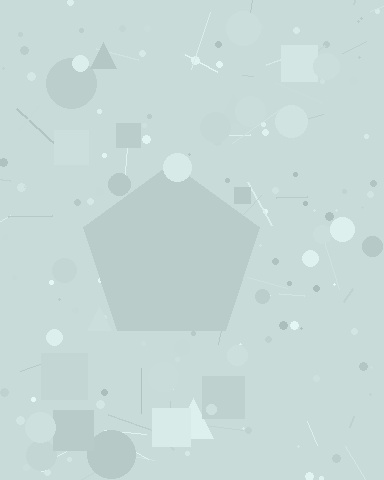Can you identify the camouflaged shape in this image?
The camouflaged shape is a pentagon.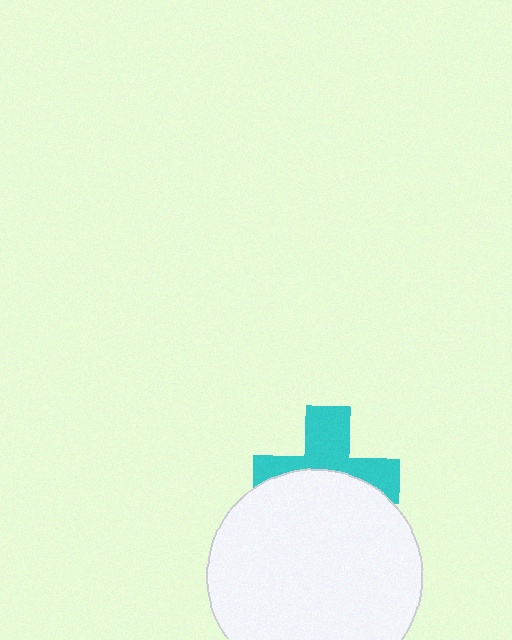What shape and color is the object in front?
The object in front is a white circle.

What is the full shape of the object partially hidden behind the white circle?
The partially hidden object is a cyan cross.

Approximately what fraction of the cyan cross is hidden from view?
Roughly 52% of the cyan cross is hidden behind the white circle.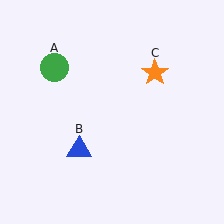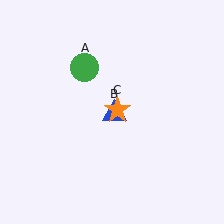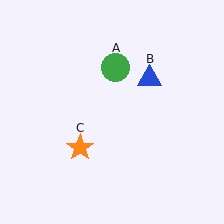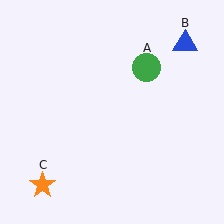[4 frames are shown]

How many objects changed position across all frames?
3 objects changed position: green circle (object A), blue triangle (object B), orange star (object C).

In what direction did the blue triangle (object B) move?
The blue triangle (object B) moved up and to the right.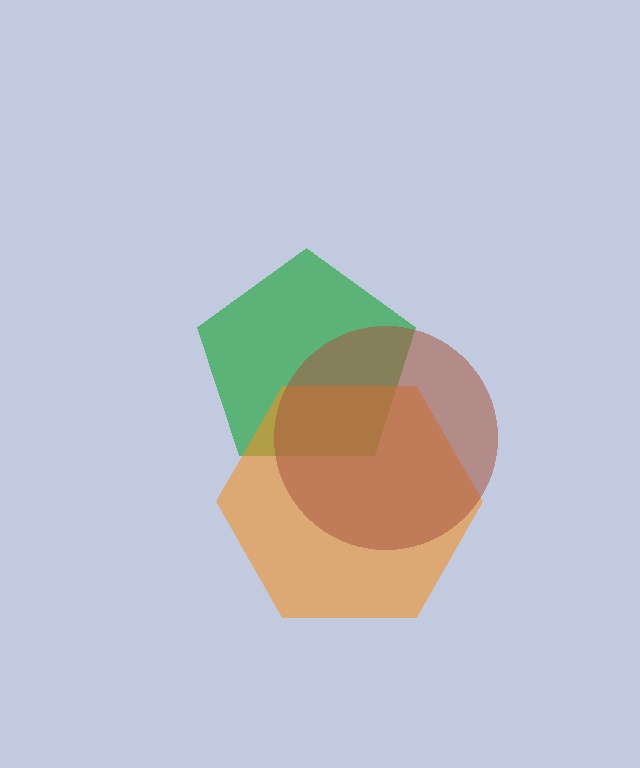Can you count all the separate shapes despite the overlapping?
Yes, there are 3 separate shapes.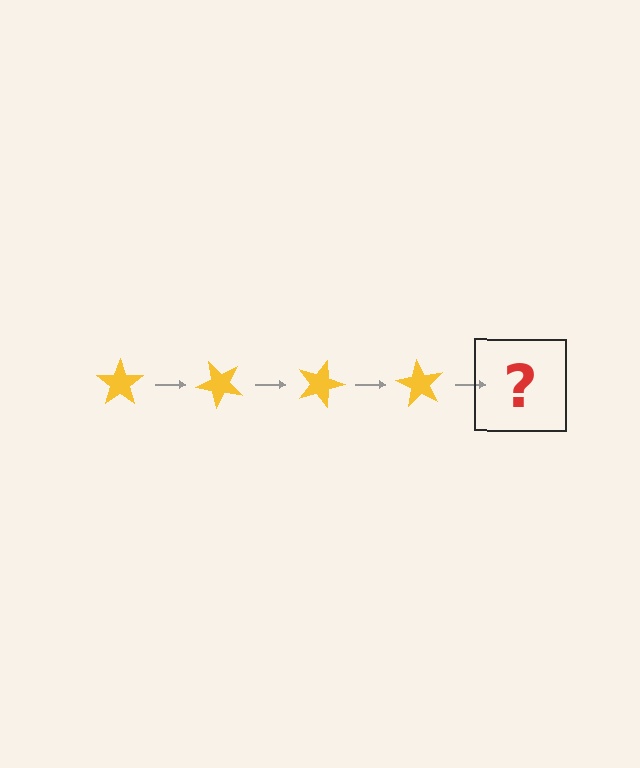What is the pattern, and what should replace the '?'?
The pattern is that the star rotates 45 degrees each step. The '?' should be a yellow star rotated 180 degrees.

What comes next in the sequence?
The next element should be a yellow star rotated 180 degrees.